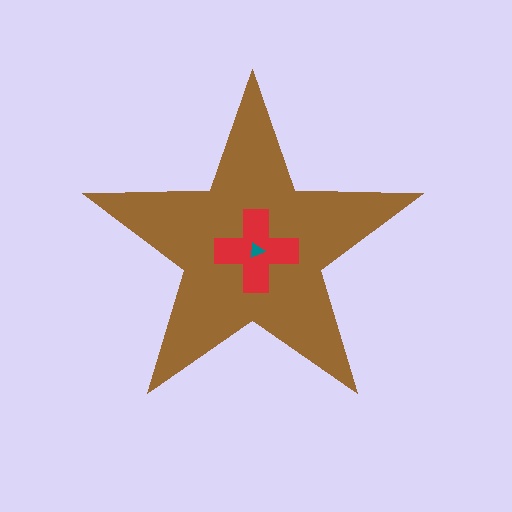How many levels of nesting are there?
3.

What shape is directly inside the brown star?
The red cross.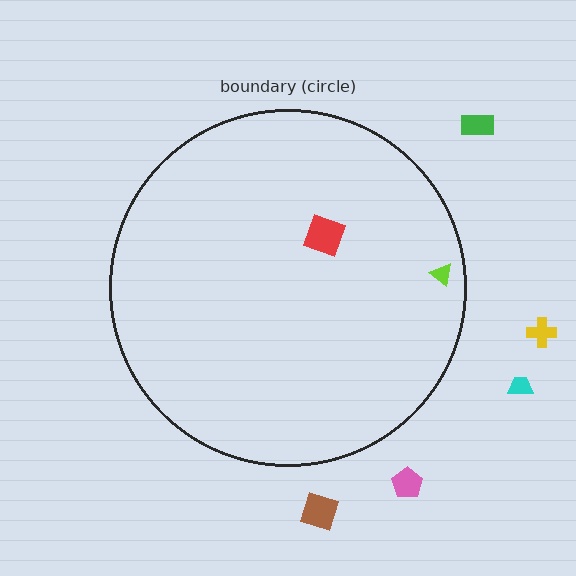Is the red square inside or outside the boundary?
Inside.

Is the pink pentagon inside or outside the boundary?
Outside.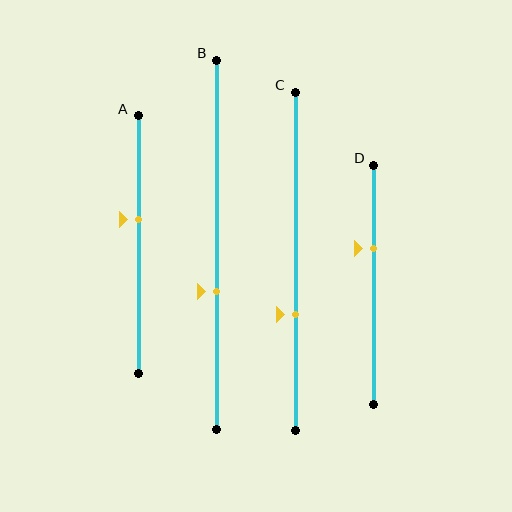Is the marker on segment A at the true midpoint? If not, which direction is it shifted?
No, the marker on segment A is shifted upward by about 10% of the segment length.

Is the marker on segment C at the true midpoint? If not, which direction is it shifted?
No, the marker on segment C is shifted downward by about 16% of the segment length.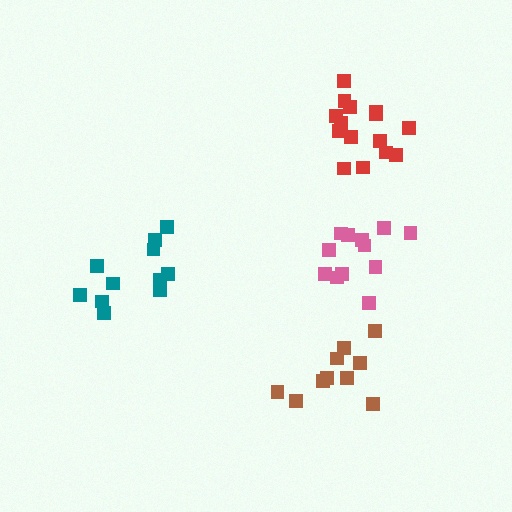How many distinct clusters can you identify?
There are 4 distinct clusters.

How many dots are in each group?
Group 1: 15 dots, Group 2: 11 dots, Group 3: 10 dots, Group 4: 12 dots (48 total).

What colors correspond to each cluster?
The clusters are colored: red, teal, brown, pink.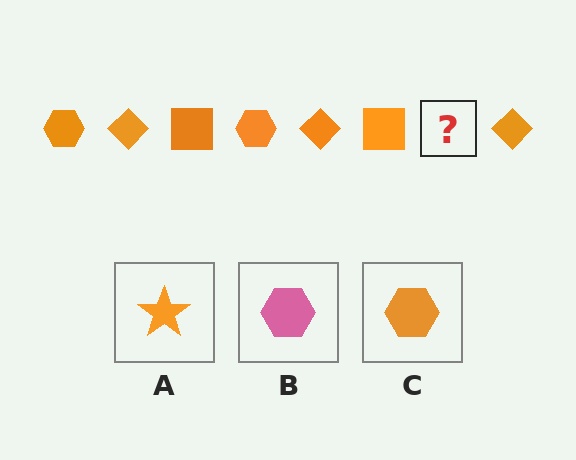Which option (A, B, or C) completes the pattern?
C.